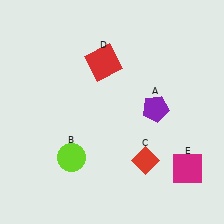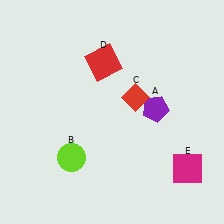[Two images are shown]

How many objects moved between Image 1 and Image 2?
1 object moved between the two images.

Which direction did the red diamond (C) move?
The red diamond (C) moved up.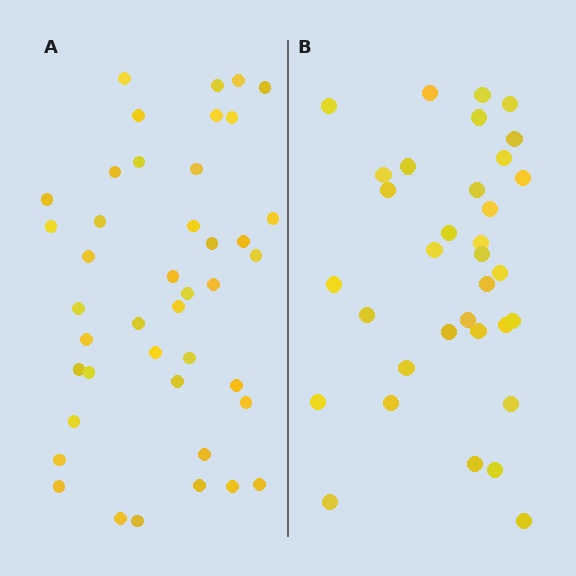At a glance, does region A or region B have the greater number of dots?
Region A (the left region) has more dots.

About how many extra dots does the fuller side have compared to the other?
Region A has roughly 8 or so more dots than region B.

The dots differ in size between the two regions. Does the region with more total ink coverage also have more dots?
No. Region B has more total ink coverage because its dots are larger, but region A actually contains more individual dots. Total area can be misleading — the number of items is what matters here.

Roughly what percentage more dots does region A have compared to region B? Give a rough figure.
About 25% more.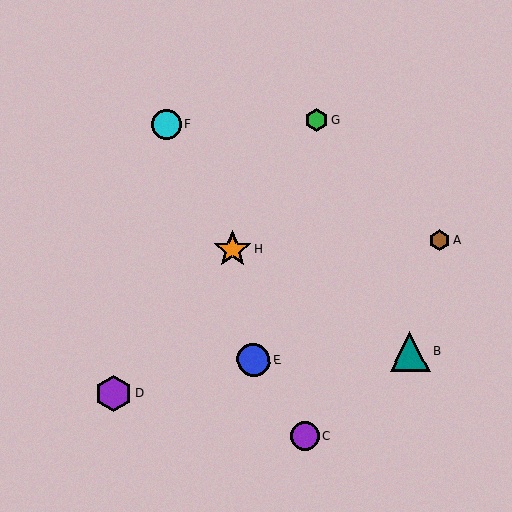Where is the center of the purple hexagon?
The center of the purple hexagon is at (113, 393).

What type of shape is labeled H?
Shape H is an orange star.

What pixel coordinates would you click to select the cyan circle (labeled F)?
Click at (167, 125) to select the cyan circle F.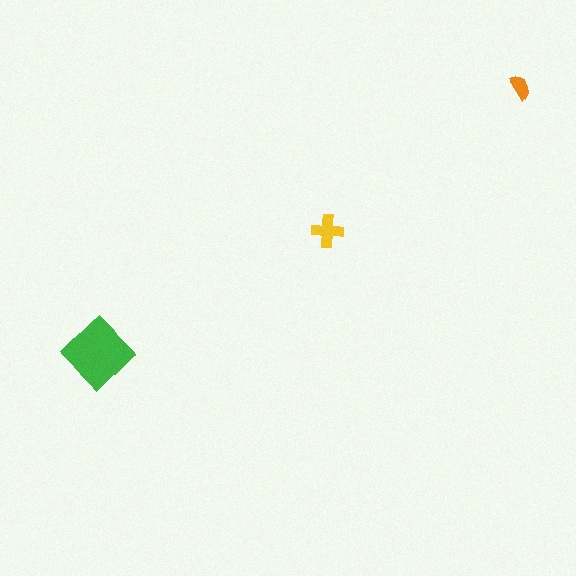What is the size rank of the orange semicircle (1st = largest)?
3rd.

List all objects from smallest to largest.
The orange semicircle, the yellow cross, the green diamond.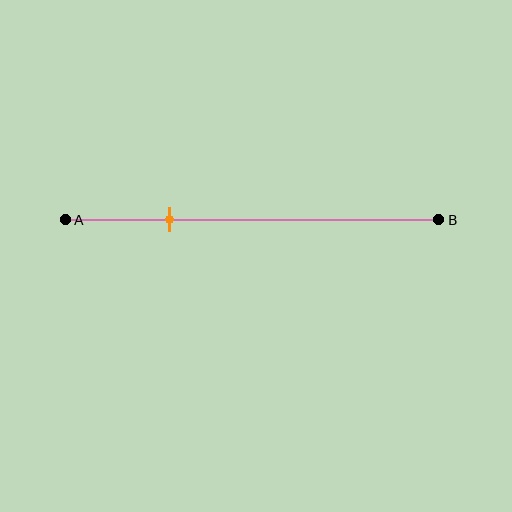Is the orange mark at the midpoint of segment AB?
No, the mark is at about 30% from A, not at the 50% midpoint.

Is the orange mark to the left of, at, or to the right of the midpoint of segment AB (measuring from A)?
The orange mark is to the left of the midpoint of segment AB.